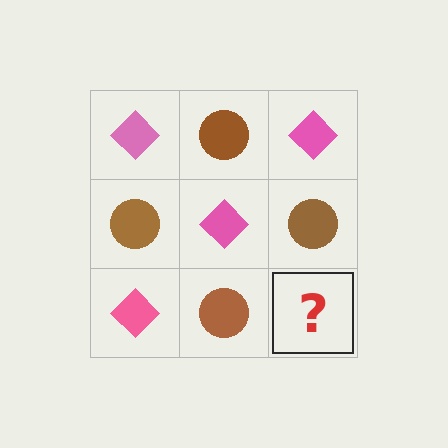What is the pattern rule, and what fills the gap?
The rule is that it alternates pink diamond and brown circle in a checkerboard pattern. The gap should be filled with a pink diamond.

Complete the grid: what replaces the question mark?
The question mark should be replaced with a pink diamond.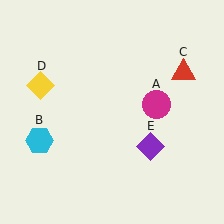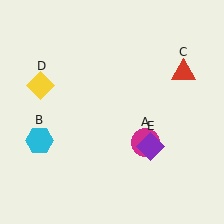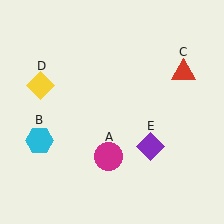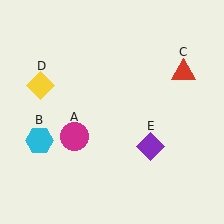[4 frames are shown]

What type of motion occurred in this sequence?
The magenta circle (object A) rotated clockwise around the center of the scene.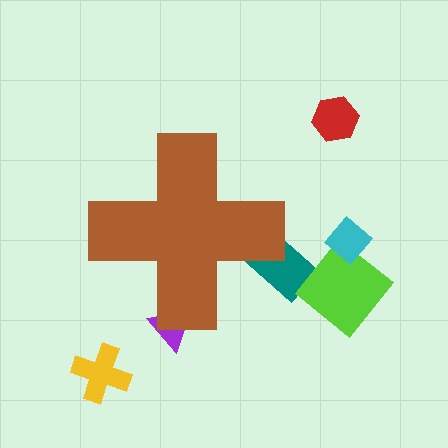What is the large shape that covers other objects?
A brown cross.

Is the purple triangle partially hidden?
Yes, the purple triangle is partially hidden behind the brown cross.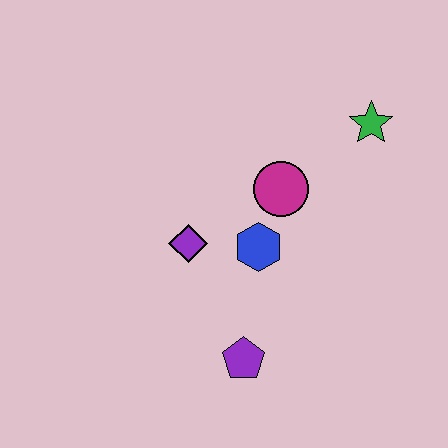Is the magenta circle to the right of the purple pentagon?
Yes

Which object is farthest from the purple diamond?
The green star is farthest from the purple diamond.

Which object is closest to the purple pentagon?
The blue hexagon is closest to the purple pentagon.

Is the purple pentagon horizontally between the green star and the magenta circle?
No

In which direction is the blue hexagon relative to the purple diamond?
The blue hexagon is to the right of the purple diamond.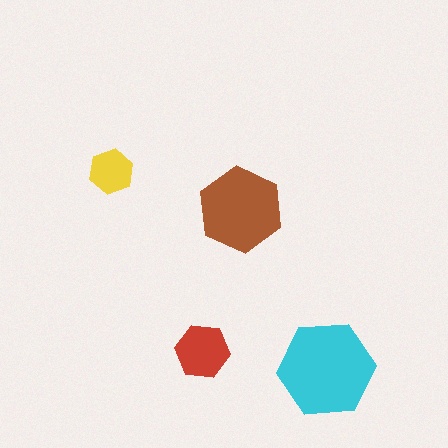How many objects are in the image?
There are 4 objects in the image.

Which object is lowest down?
The cyan hexagon is bottommost.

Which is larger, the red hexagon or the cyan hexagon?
The cyan one.